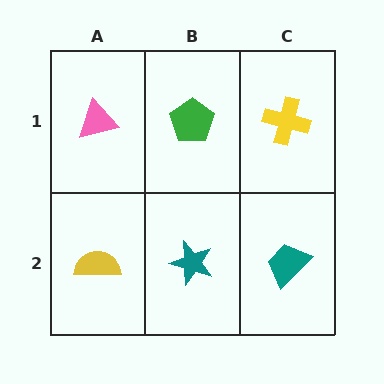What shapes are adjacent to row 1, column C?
A teal trapezoid (row 2, column C), a green pentagon (row 1, column B).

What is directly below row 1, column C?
A teal trapezoid.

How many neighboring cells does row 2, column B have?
3.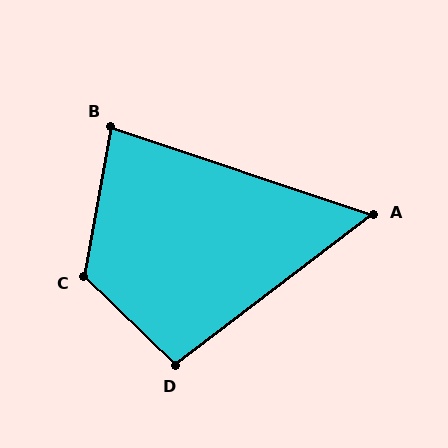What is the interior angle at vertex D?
Approximately 98 degrees (obtuse).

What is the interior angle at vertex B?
Approximately 82 degrees (acute).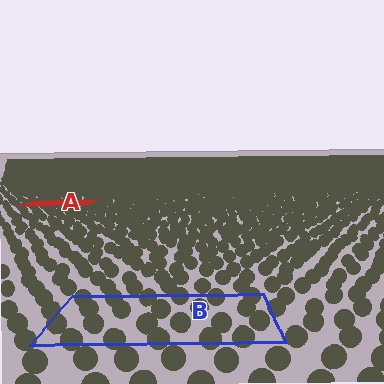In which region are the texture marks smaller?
The texture marks are smaller in region A, because it is farther away.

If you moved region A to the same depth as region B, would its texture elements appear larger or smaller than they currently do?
They would appear larger. At a closer depth, the same texture elements are projected at a bigger on-screen size.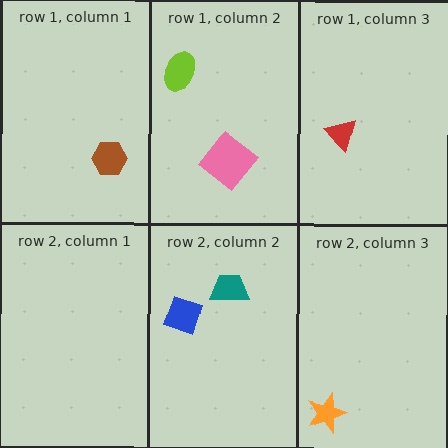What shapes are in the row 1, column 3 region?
The red triangle.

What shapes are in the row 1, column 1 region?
The brown hexagon.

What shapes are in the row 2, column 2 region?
The teal trapezoid, the blue diamond.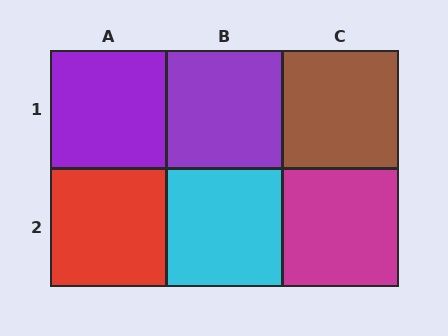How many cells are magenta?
1 cell is magenta.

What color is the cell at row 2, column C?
Magenta.